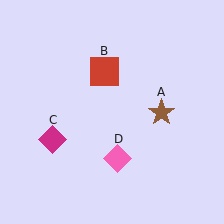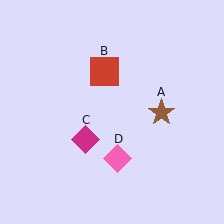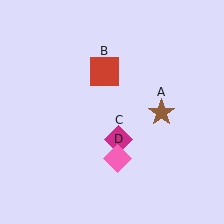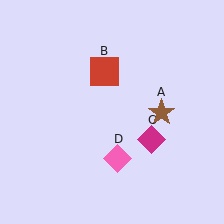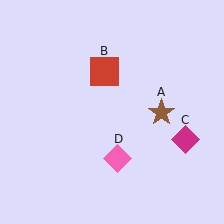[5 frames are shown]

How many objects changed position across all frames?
1 object changed position: magenta diamond (object C).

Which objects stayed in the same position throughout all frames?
Brown star (object A) and red square (object B) and pink diamond (object D) remained stationary.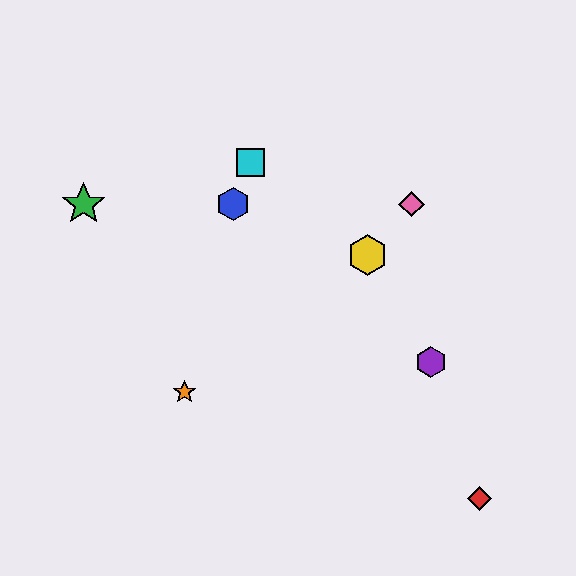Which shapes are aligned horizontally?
The blue hexagon, the green star, the pink diamond are aligned horizontally.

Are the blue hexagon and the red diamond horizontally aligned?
No, the blue hexagon is at y≈204 and the red diamond is at y≈499.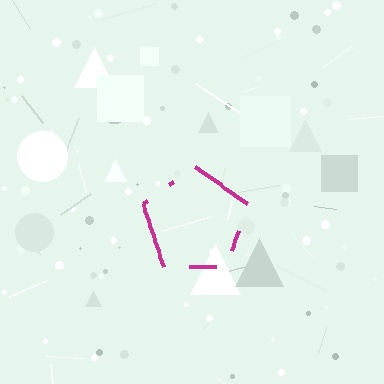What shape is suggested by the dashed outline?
The dashed outline suggests a pentagon.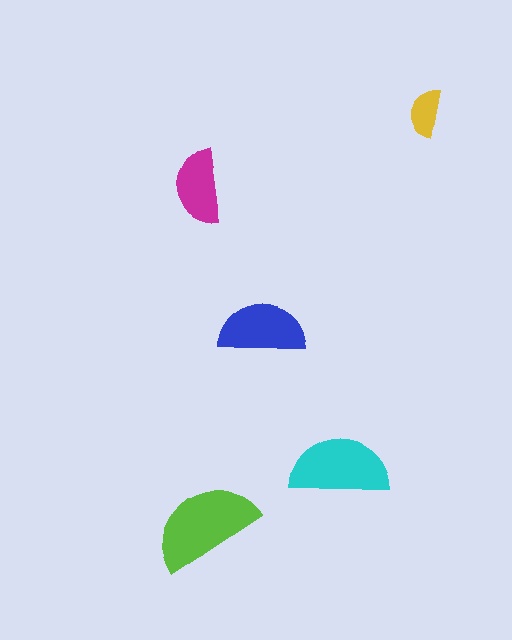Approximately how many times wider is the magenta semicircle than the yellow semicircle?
About 1.5 times wider.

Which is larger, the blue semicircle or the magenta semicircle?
The blue one.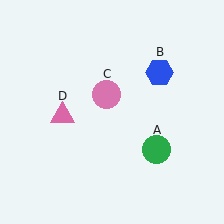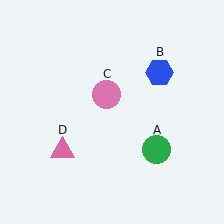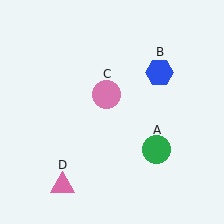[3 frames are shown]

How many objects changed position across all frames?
1 object changed position: pink triangle (object D).